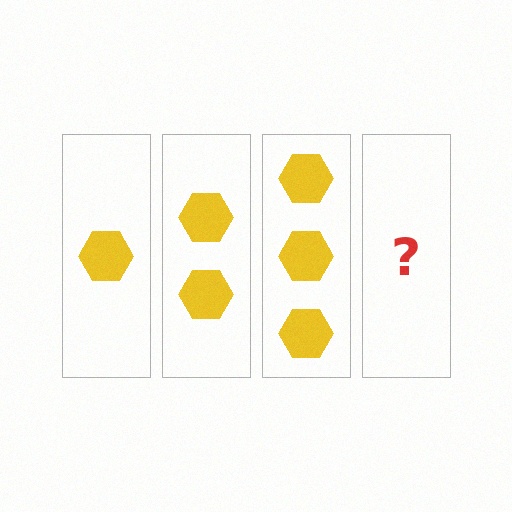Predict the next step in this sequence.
The next step is 4 hexagons.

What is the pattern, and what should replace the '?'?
The pattern is that each step adds one more hexagon. The '?' should be 4 hexagons.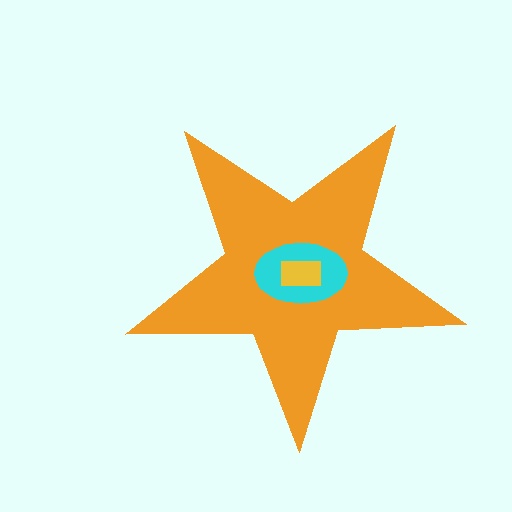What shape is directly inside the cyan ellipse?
The yellow rectangle.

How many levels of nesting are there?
3.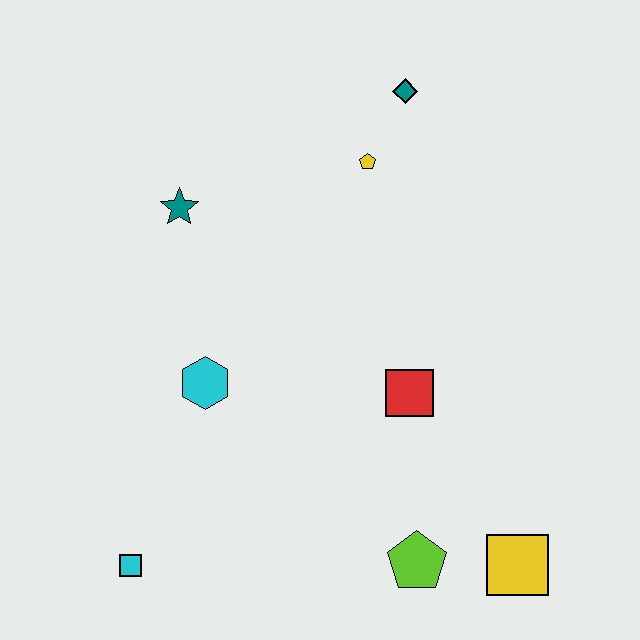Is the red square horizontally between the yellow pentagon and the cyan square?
No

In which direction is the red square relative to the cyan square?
The red square is to the right of the cyan square.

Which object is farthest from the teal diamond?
The cyan square is farthest from the teal diamond.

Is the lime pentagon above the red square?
No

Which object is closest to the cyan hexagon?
The teal star is closest to the cyan hexagon.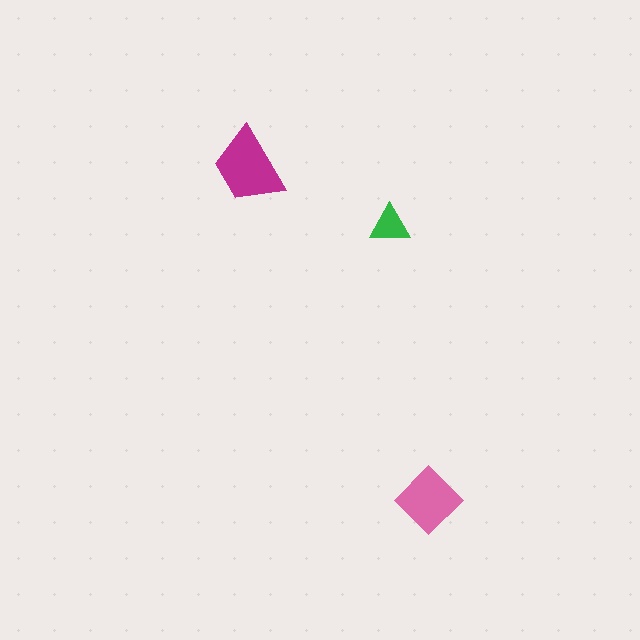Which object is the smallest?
The green triangle.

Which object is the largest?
The magenta trapezoid.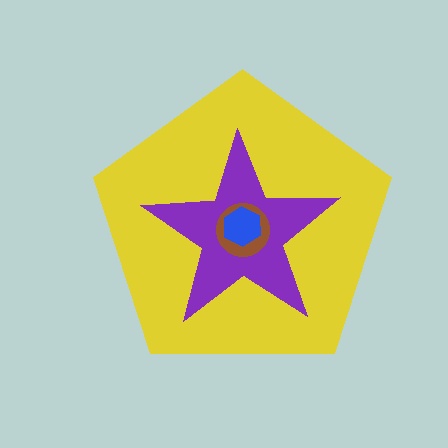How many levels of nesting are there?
4.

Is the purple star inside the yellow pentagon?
Yes.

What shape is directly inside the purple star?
The brown circle.